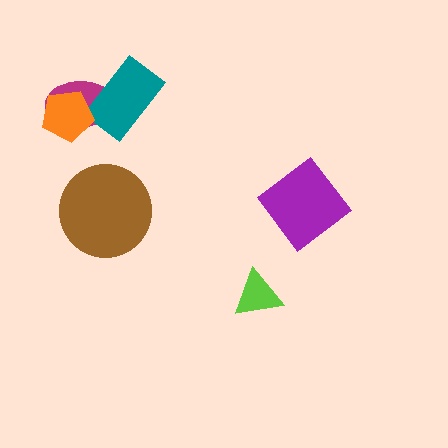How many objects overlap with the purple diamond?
0 objects overlap with the purple diamond.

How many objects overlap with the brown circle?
0 objects overlap with the brown circle.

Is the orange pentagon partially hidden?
No, no other shape covers it.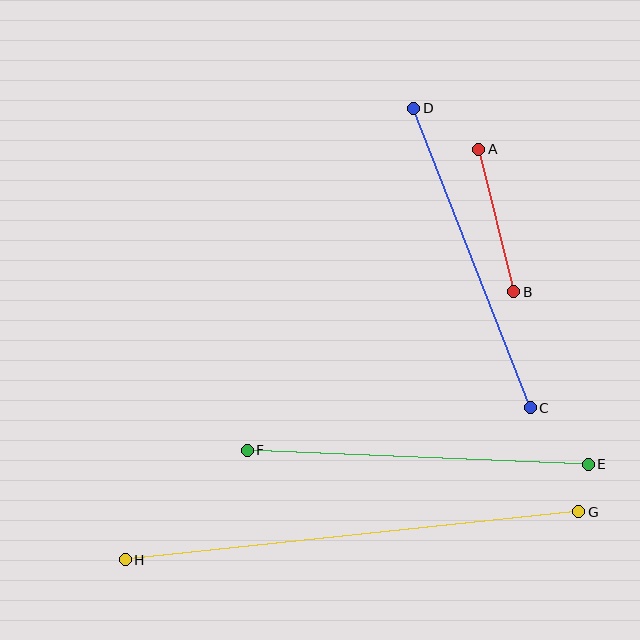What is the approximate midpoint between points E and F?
The midpoint is at approximately (418, 457) pixels.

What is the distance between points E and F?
The distance is approximately 341 pixels.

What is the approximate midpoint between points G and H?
The midpoint is at approximately (352, 536) pixels.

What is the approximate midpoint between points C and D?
The midpoint is at approximately (472, 258) pixels.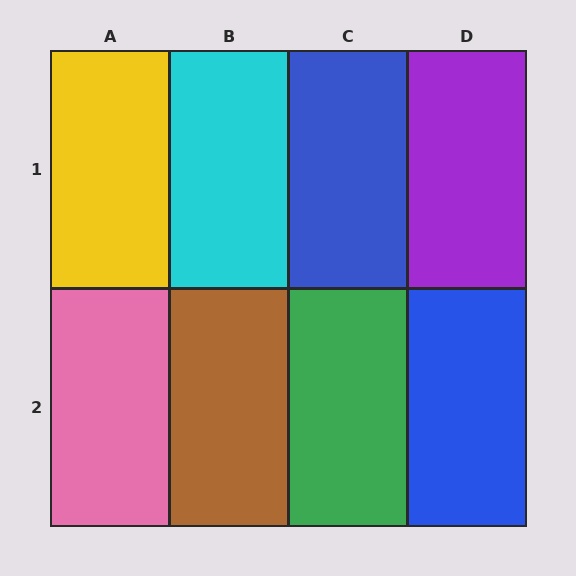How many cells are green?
1 cell is green.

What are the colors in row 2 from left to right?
Pink, brown, green, blue.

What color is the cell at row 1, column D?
Purple.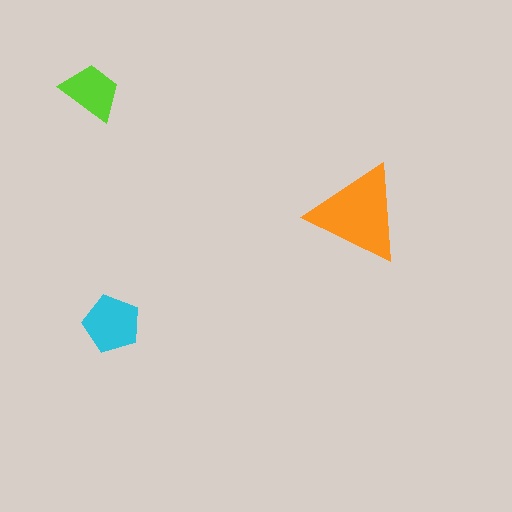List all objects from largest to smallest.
The orange triangle, the cyan pentagon, the lime trapezoid.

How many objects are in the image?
There are 3 objects in the image.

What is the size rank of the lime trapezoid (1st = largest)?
3rd.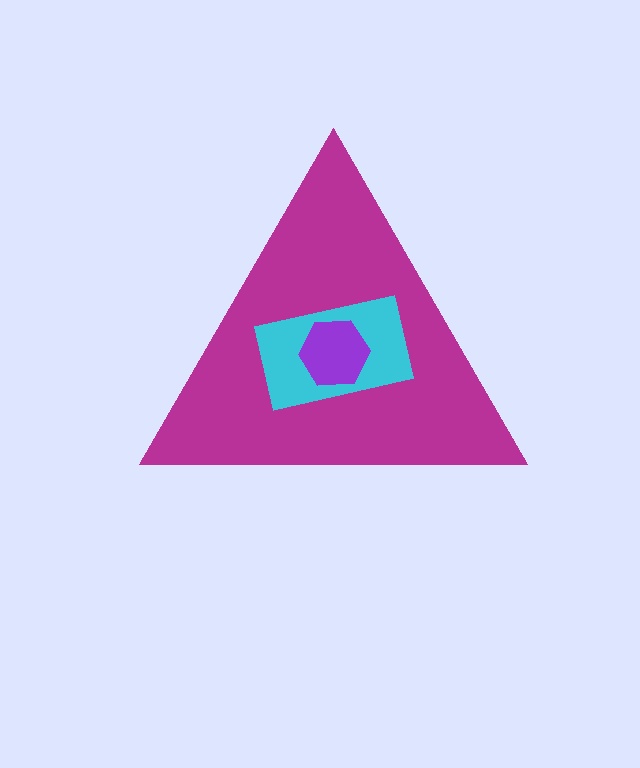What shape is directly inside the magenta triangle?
The cyan rectangle.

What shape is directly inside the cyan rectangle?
The purple hexagon.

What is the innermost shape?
The purple hexagon.